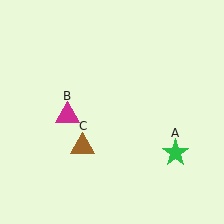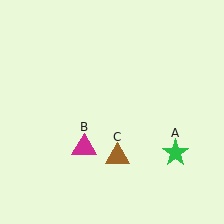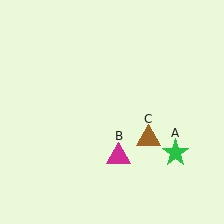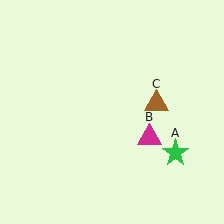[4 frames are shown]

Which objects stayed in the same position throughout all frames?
Green star (object A) remained stationary.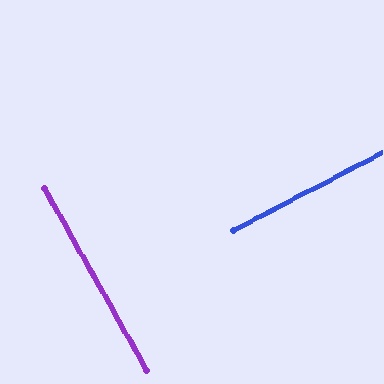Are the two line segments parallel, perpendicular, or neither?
Perpendicular — they meet at approximately 88°.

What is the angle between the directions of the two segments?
Approximately 88 degrees.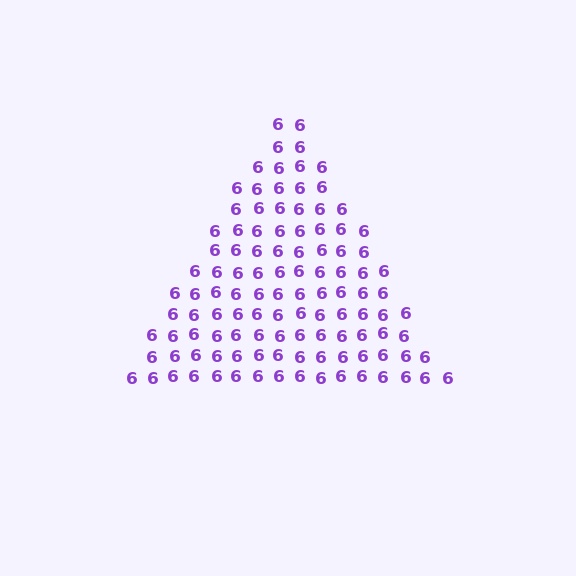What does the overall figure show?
The overall figure shows a triangle.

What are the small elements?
The small elements are digit 6's.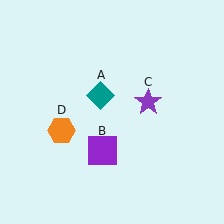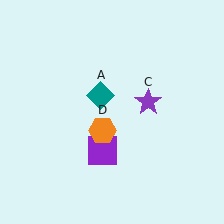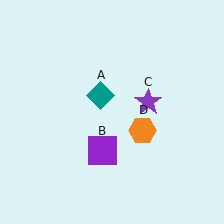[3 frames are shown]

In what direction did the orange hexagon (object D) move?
The orange hexagon (object D) moved right.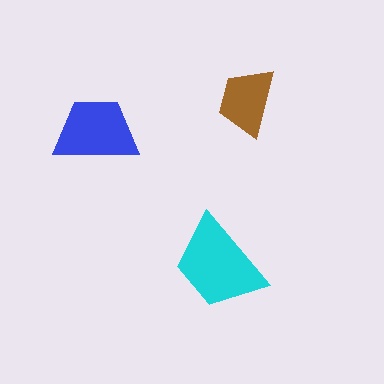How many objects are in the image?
There are 3 objects in the image.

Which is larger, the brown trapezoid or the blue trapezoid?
The blue one.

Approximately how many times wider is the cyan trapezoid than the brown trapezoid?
About 1.5 times wider.